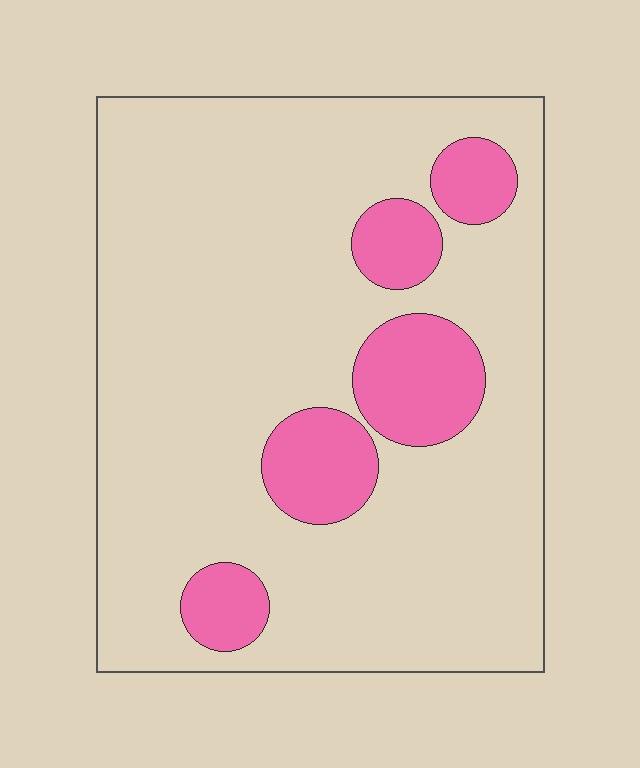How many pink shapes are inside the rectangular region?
5.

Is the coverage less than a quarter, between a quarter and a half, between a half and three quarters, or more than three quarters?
Less than a quarter.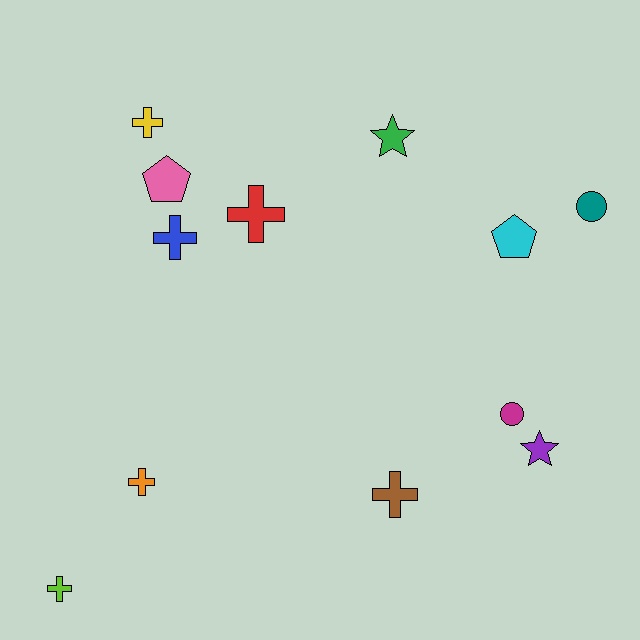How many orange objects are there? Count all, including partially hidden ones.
There is 1 orange object.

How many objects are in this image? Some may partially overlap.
There are 12 objects.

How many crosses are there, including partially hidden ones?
There are 6 crosses.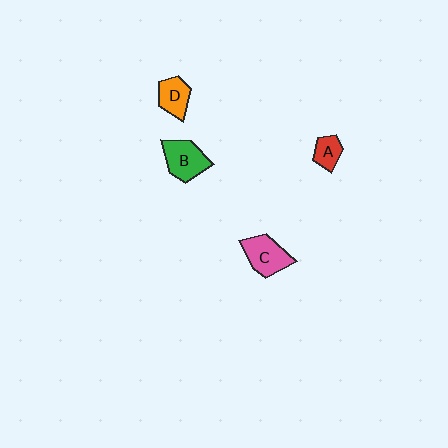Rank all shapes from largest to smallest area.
From largest to smallest: B (green), C (pink), D (orange), A (red).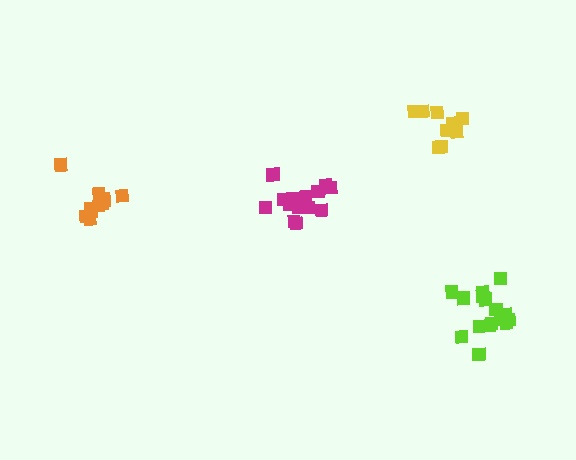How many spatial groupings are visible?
There are 4 spatial groupings.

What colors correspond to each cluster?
The clusters are colored: lime, orange, yellow, magenta.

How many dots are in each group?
Group 1: 16 dots, Group 2: 12 dots, Group 3: 11 dots, Group 4: 15 dots (54 total).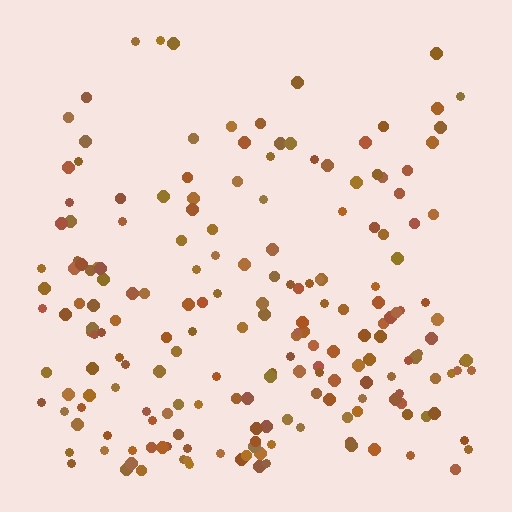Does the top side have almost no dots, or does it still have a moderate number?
Still a moderate number, just noticeably fewer than the bottom.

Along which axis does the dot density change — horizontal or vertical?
Vertical.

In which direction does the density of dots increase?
From top to bottom, with the bottom side densest.